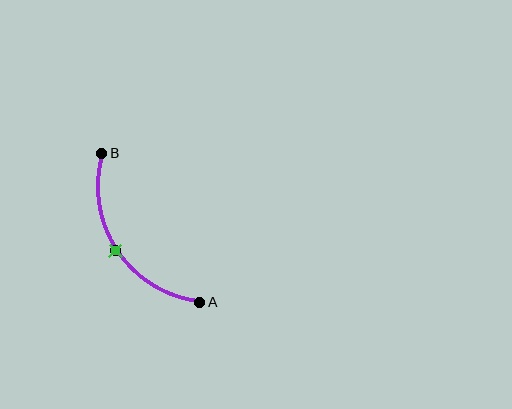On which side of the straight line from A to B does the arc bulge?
The arc bulges to the left of the straight line connecting A and B.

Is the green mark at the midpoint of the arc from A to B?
Yes. The green mark lies on the arc at equal arc-length from both A and B — it is the arc midpoint.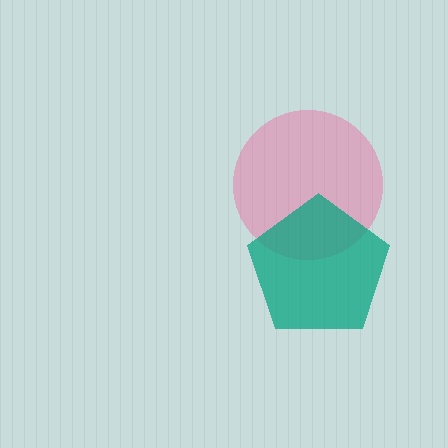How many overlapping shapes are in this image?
There are 2 overlapping shapes in the image.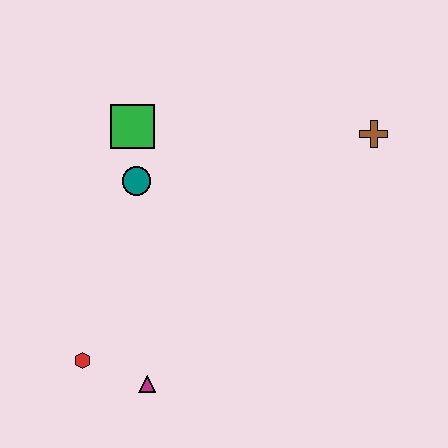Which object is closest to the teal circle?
The green square is closest to the teal circle.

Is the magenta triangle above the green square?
No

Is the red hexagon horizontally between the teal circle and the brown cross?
No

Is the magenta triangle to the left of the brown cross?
Yes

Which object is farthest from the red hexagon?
The brown cross is farthest from the red hexagon.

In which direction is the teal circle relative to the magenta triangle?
The teal circle is above the magenta triangle.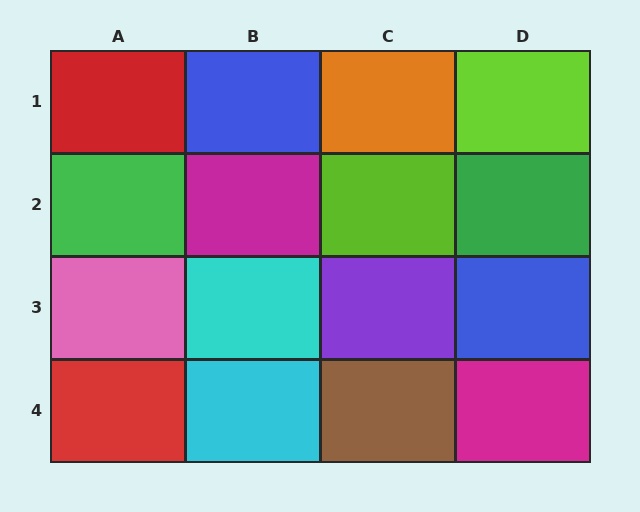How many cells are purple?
1 cell is purple.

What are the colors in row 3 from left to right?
Pink, cyan, purple, blue.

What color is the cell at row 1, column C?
Orange.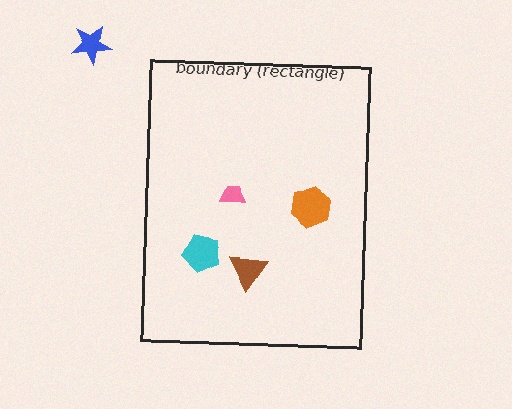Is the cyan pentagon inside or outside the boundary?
Inside.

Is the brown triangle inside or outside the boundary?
Inside.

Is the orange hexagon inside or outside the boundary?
Inside.